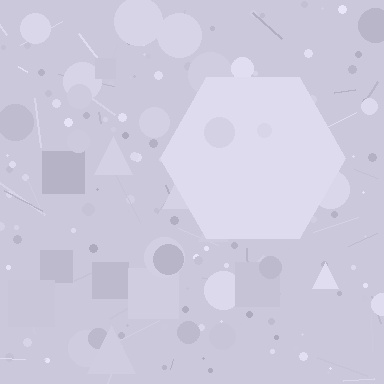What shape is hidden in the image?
A hexagon is hidden in the image.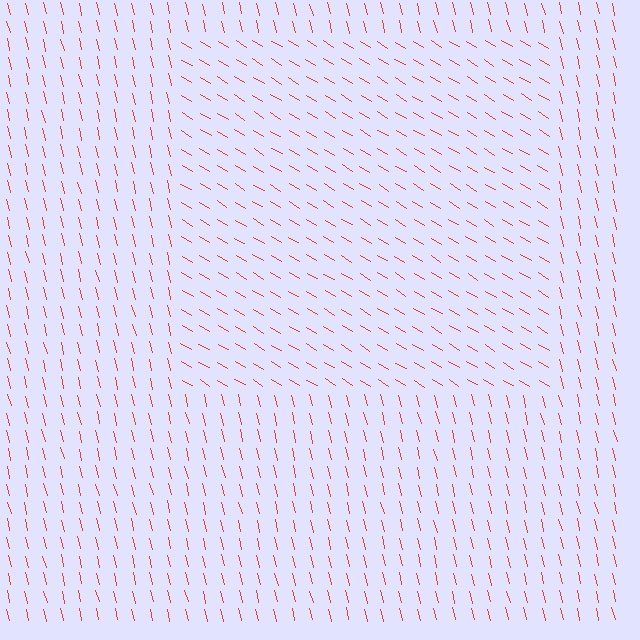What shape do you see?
I see a rectangle.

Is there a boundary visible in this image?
Yes, there is a texture boundary formed by a change in line orientation.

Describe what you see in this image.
The image is filled with small red line segments. A rectangle region in the image has lines oriented differently from the surrounding lines, creating a visible texture boundary.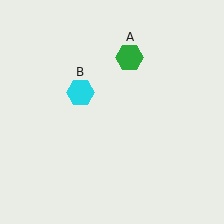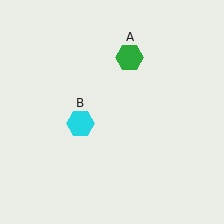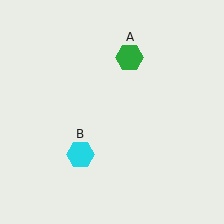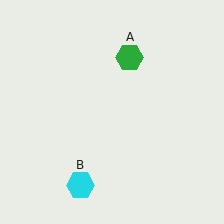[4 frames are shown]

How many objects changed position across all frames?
1 object changed position: cyan hexagon (object B).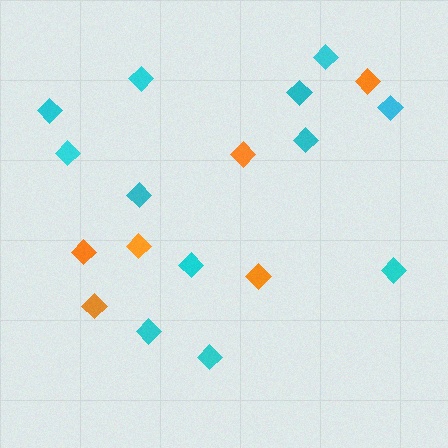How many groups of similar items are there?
There are 2 groups: one group of orange diamonds (6) and one group of cyan diamonds (12).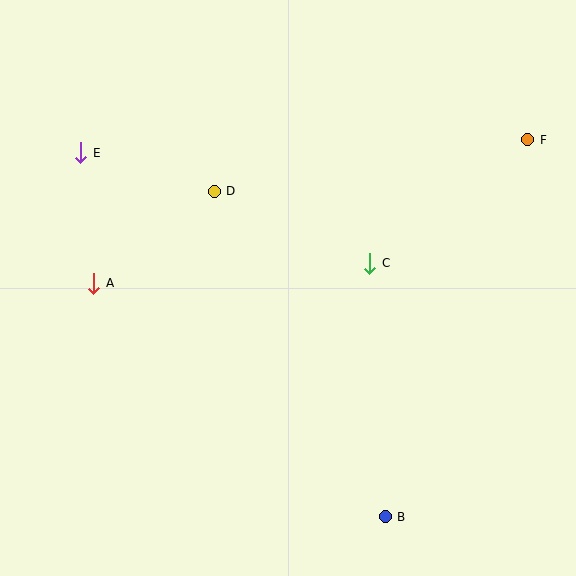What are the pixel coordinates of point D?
Point D is at (214, 191).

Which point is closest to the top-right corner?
Point F is closest to the top-right corner.